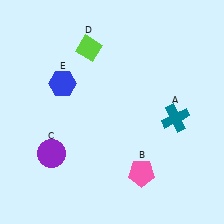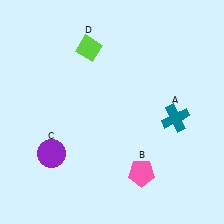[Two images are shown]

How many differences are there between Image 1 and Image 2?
There is 1 difference between the two images.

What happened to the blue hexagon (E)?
The blue hexagon (E) was removed in Image 2. It was in the top-left area of Image 1.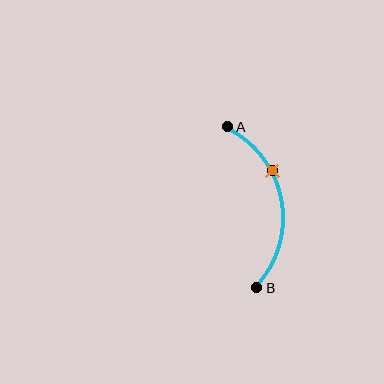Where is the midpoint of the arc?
The arc midpoint is the point on the curve farthest from the straight line joining A and B. It sits to the right of that line.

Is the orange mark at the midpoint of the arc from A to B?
No. The orange mark lies on the arc but is closer to endpoint A. The arc midpoint would be at the point on the curve equidistant along the arc from both A and B.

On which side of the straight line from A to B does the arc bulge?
The arc bulges to the right of the straight line connecting A and B.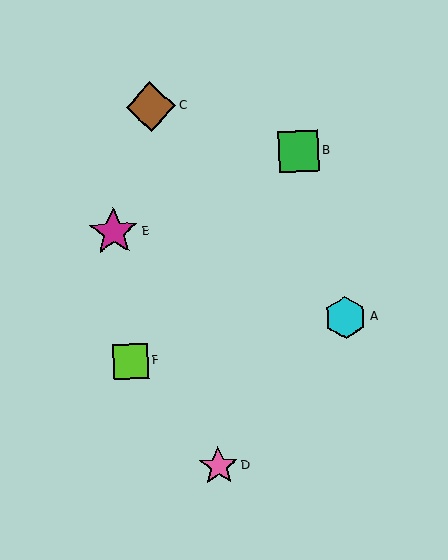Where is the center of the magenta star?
The center of the magenta star is at (114, 232).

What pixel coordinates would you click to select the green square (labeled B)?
Click at (298, 151) to select the green square B.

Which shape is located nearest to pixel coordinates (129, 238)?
The magenta star (labeled E) at (114, 232) is nearest to that location.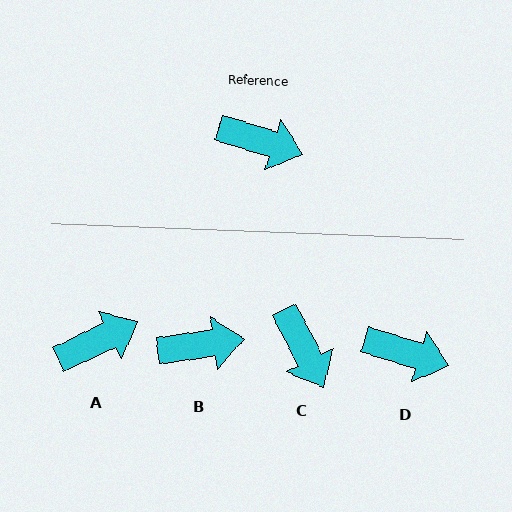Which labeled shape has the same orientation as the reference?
D.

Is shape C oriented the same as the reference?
No, it is off by about 46 degrees.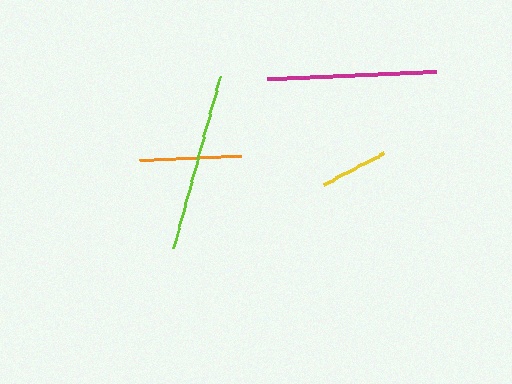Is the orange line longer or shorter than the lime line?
The lime line is longer than the orange line.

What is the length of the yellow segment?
The yellow segment is approximately 68 pixels long.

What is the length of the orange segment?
The orange segment is approximately 103 pixels long.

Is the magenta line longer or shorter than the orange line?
The magenta line is longer than the orange line.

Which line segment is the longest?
The lime line is the longest at approximately 178 pixels.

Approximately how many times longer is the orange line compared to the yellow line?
The orange line is approximately 1.5 times the length of the yellow line.